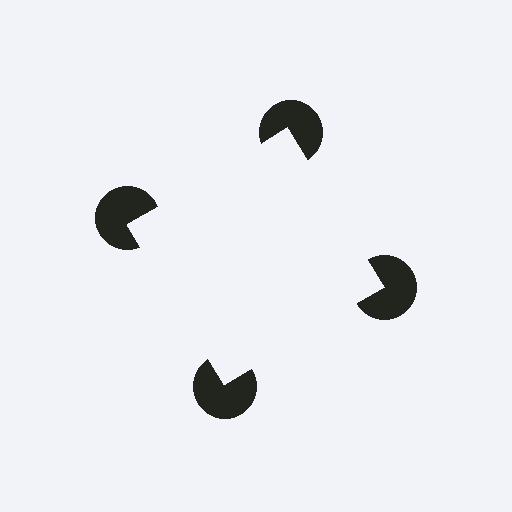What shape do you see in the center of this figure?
An illusory square — its edges are inferred from the aligned wedge cuts in the pac-man discs, not physically drawn.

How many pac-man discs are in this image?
There are 4 — one at each vertex of the illusory square.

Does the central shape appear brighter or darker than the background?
It typically appears slightly brighter than the background, even though no actual brightness change is drawn.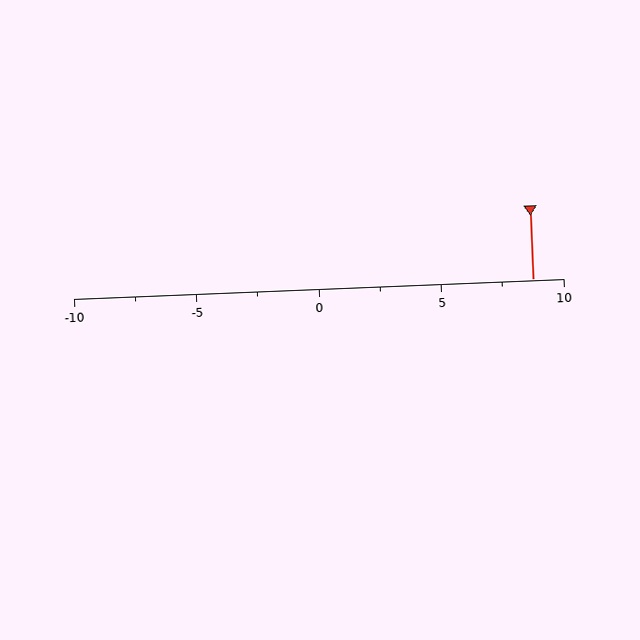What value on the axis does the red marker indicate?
The marker indicates approximately 8.8.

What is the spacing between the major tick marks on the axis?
The major ticks are spaced 5 apart.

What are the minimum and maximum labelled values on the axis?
The axis runs from -10 to 10.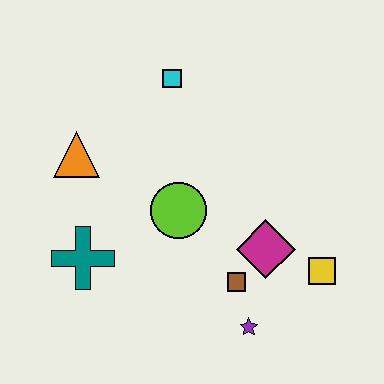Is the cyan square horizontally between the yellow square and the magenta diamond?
No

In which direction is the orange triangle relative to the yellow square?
The orange triangle is to the left of the yellow square.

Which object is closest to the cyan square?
The orange triangle is closest to the cyan square.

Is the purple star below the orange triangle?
Yes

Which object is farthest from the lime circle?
The yellow square is farthest from the lime circle.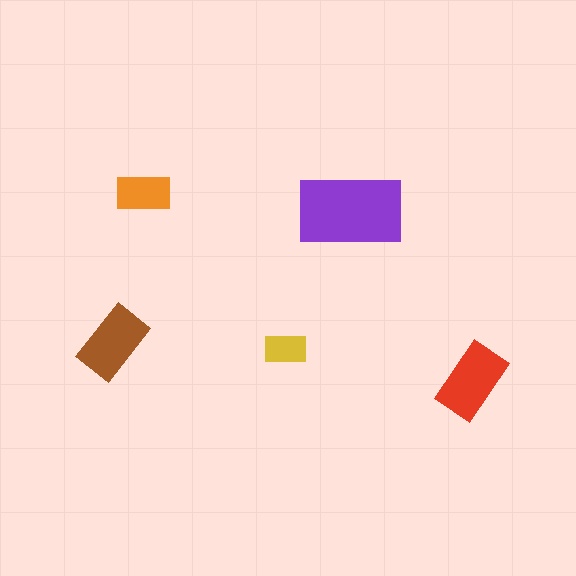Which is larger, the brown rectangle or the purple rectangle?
The purple one.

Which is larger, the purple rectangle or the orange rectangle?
The purple one.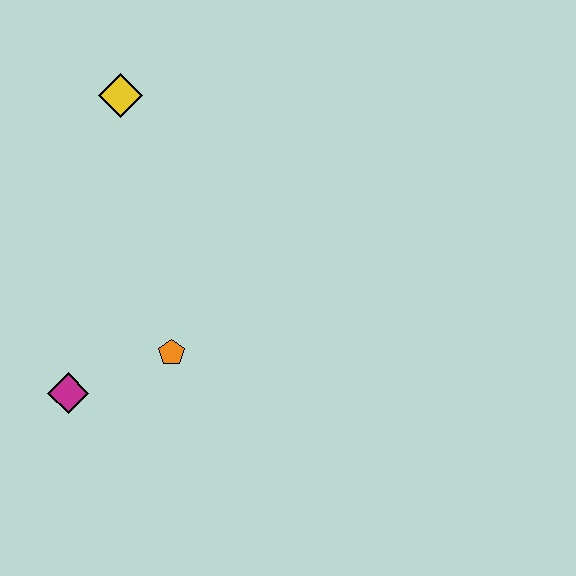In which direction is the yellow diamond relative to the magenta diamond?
The yellow diamond is above the magenta diamond.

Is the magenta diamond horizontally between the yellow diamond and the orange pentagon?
No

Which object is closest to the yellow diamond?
The orange pentagon is closest to the yellow diamond.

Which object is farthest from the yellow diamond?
The magenta diamond is farthest from the yellow diamond.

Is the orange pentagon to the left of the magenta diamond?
No